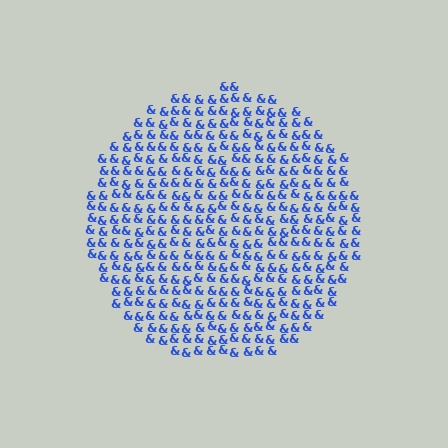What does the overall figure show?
The overall figure shows a circle.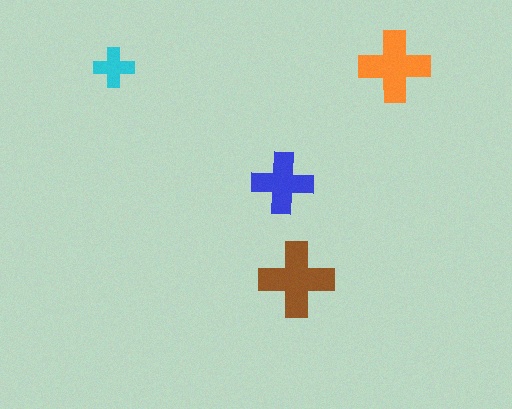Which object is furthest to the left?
The cyan cross is leftmost.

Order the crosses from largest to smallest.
the brown one, the orange one, the blue one, the cyan one.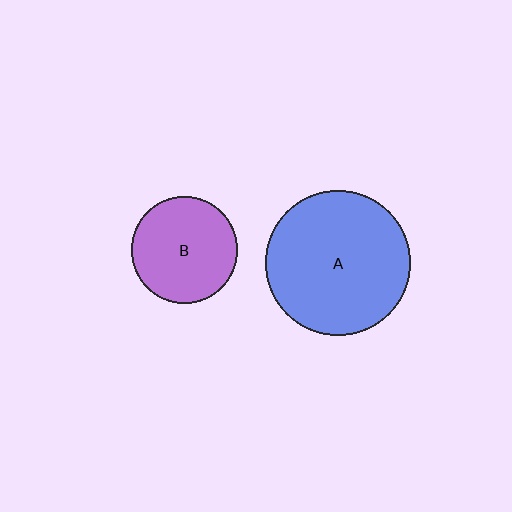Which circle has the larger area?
Circle A (blue).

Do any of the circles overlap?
No, none of the circles overlap.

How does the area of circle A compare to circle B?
Approximately 1.8 times.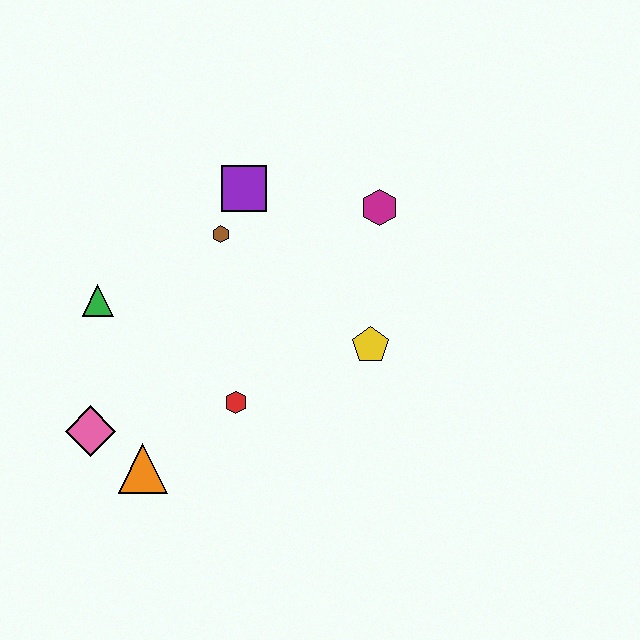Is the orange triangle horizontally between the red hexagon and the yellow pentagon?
No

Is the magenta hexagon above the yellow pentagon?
Yes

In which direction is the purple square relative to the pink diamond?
The purple square is above the pink diamond.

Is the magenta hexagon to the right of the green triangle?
Yes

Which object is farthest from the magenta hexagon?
The pink diamond is farthest from the magenta hexagon.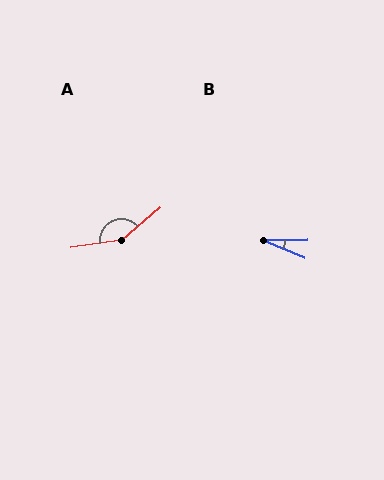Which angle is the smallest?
B, at approximately 23 degrees.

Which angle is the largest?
A, at approximately 148 degrees.